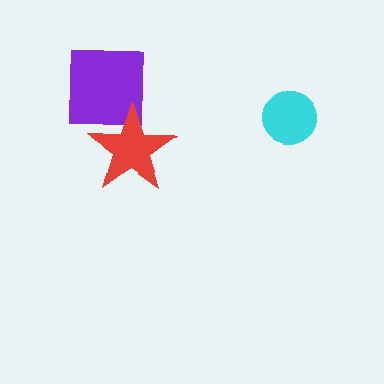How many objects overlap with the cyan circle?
0 objects overlap with the cyan circle.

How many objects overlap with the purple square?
1 object overlaps with the purple square.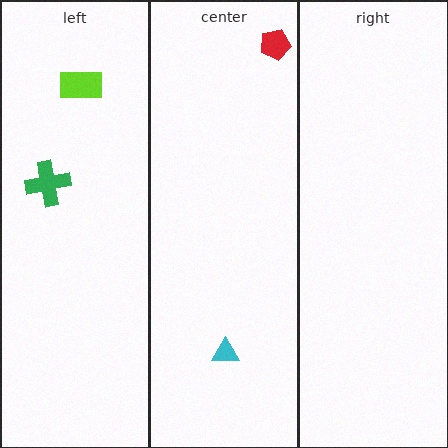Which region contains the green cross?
The left region.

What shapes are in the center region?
The cyan triangle, the red pentagon.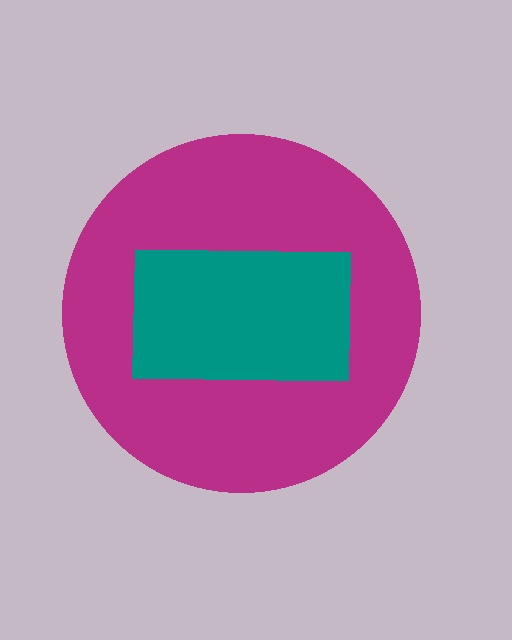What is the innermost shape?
The teal rectangle.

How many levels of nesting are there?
2.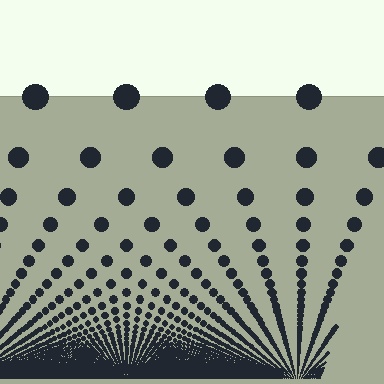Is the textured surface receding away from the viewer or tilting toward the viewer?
The surface appears to tilt toward the viewer. Texture elements get larger and sparser toward the top.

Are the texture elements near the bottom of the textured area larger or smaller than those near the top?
Smaller. The gradient is inverted — elements near the bottom are smaller and denser.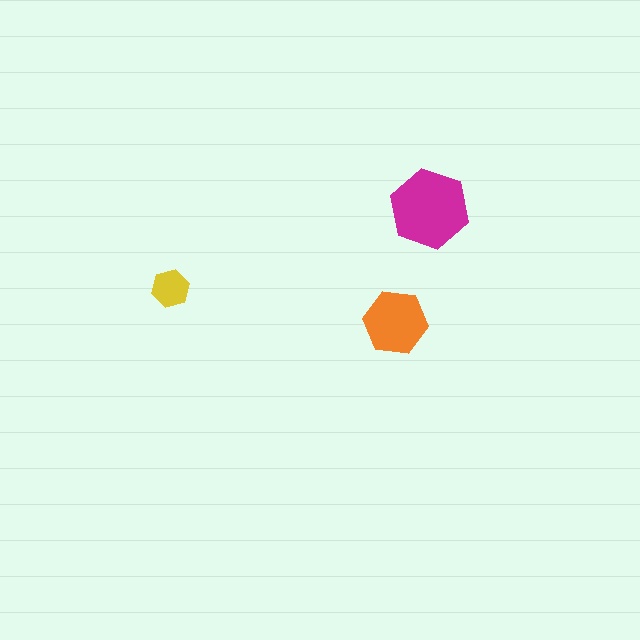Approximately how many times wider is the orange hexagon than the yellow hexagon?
About 1.5 times wider.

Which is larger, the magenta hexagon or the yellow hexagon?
The magenta one.